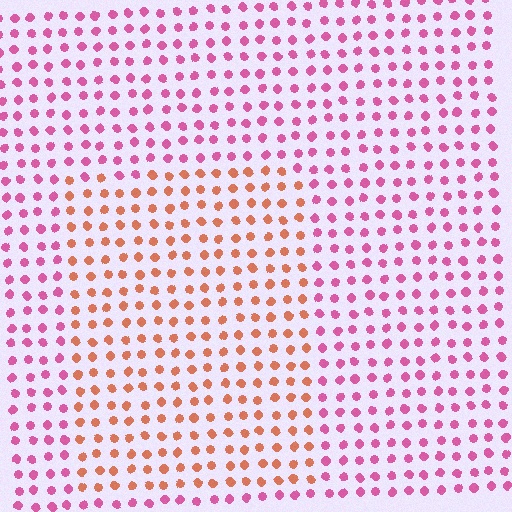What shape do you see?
I see a rectangle.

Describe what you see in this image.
The image is filled with small pink elements in a uniform arrangement. A rectangle-shaped region is visible where the elements are tinted to a slightly different hue, forming a subtle color boundary.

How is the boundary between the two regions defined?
The boundary is defined purely by a slight shift in hue (about 48 degrees). Spacing, size, and orientation are identical on both sides.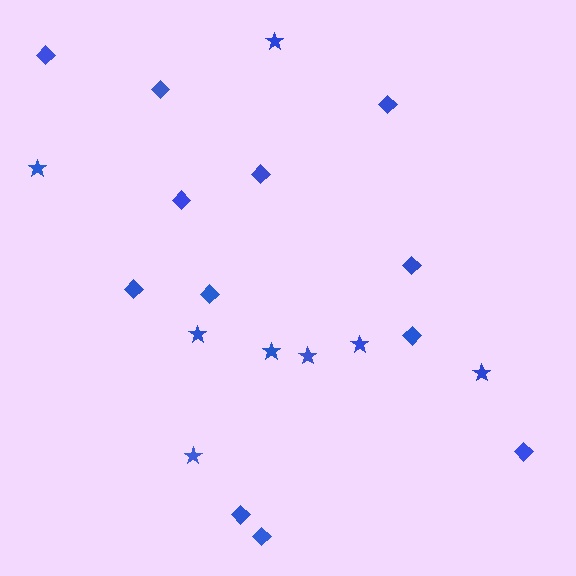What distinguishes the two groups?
There are 2 groups: one group of diamonds (12) and one group of stars (8).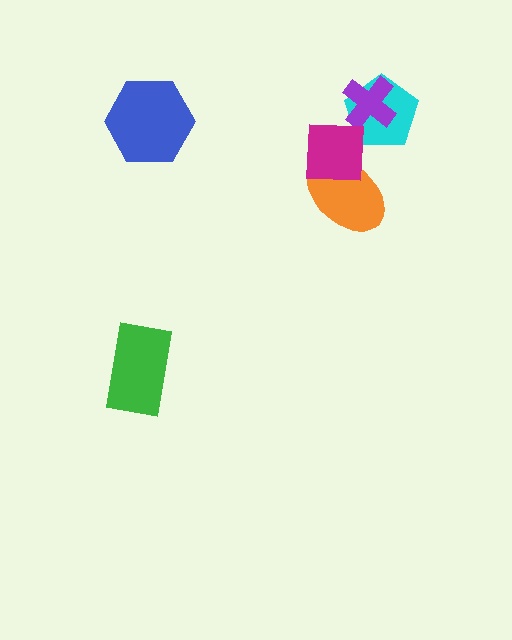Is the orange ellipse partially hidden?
Yes, it is partially covered by another shape.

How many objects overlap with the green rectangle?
0 objects overlap with the green rectangle.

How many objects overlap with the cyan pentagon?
2 objects overlap with the cyan pentagon.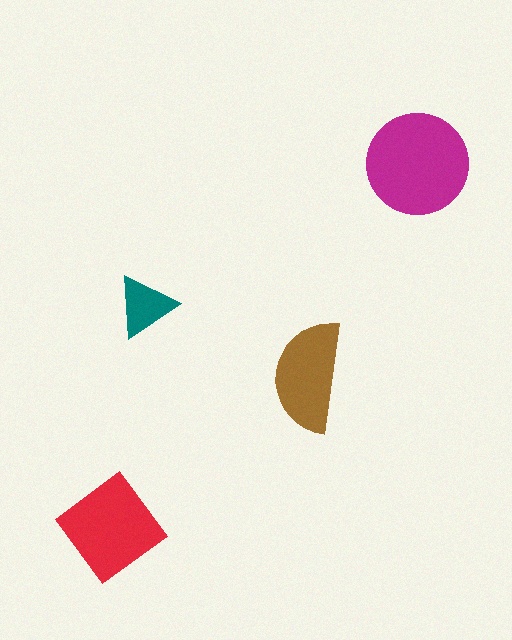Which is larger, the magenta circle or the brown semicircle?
The magenta circle.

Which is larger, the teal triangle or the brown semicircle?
The brown semicircle.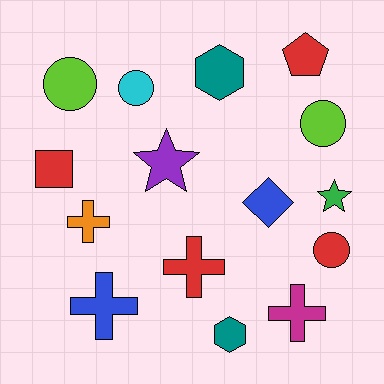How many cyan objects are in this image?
There is 1 cyan object.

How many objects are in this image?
There are 15 objects.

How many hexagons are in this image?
There are 2 hexagons.